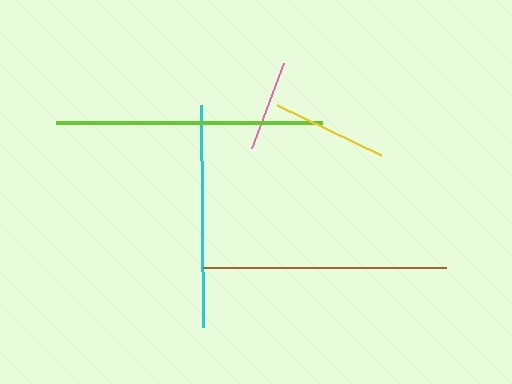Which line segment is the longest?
The lime line is the longest at approximately 266 pixels.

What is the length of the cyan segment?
The cyan segment is approximately 222 pixels long.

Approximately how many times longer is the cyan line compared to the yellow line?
The cyan line is approximately 1.9 times the length of the yellow line.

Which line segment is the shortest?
The pink line is the shortest at approximately 91 pixels.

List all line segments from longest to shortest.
From longest to shortest: lime, brown, cyan, yellow, pink.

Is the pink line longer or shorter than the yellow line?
The yellow line is longer than the pink line.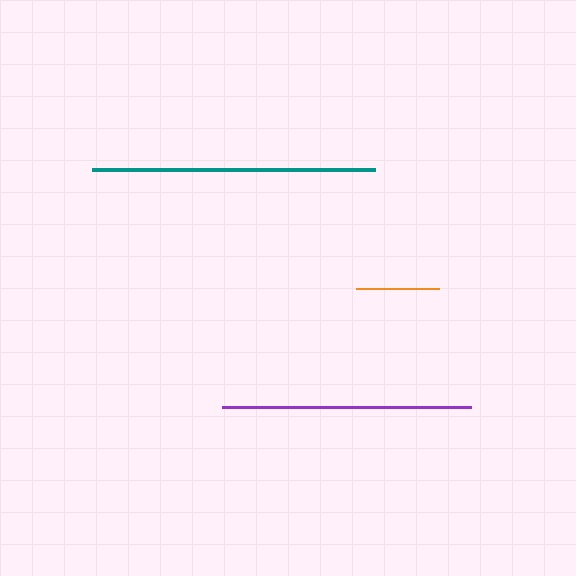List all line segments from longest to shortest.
From longest to shortest: teal, purple, orange.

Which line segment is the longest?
The teal line is the longest at approximately 284 pixels.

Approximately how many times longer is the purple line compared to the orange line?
The purple line is approximately 3.0 times the length of the orange line.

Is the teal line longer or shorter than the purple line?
The teal line is longer than the purple line.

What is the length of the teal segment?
The teal segment is approximately 284 pixels long.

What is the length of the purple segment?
The purple segment is approximately 249 pixels long.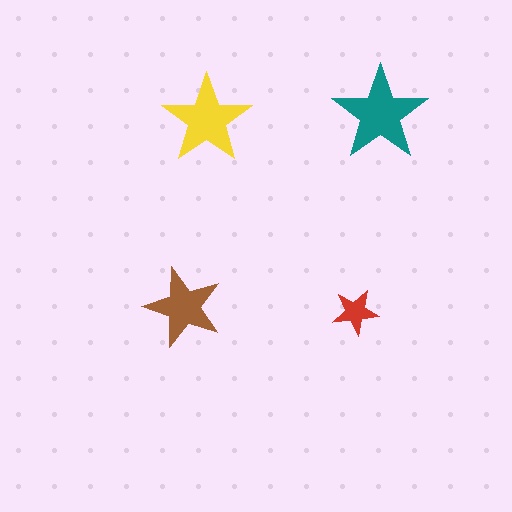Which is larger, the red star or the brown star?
The brown one.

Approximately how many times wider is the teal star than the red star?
About 2 times wider.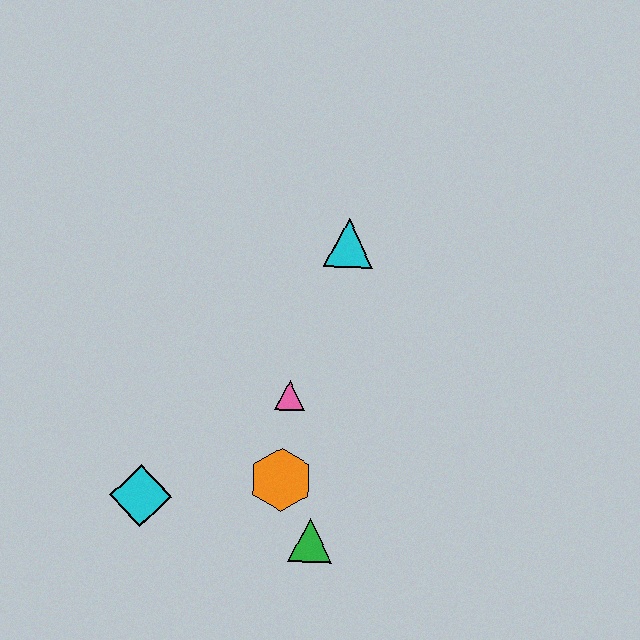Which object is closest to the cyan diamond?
The orange hexagon is closest to the cyan diamond.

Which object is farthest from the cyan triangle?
The cyan diamond is farthest from the cyan triangle.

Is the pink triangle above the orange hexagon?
Yes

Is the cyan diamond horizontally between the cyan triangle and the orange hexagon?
No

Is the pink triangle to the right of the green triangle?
No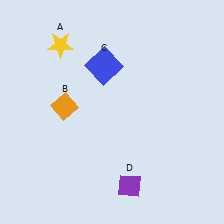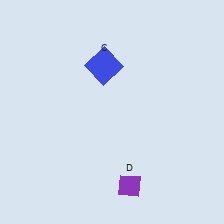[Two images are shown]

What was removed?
The orange diamond (B), the yellow star (A) were removed in Image 2.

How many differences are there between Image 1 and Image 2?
There are 2 differences between the two images.